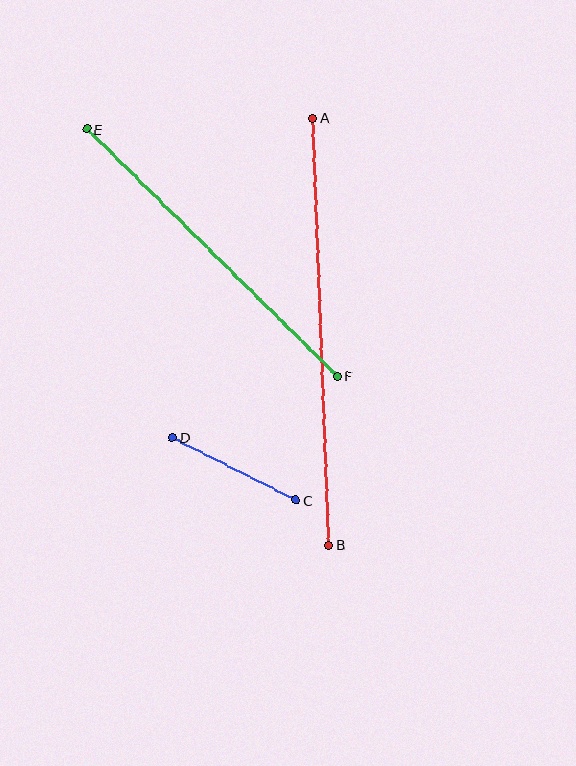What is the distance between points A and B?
The distance is approximately 428 pixels.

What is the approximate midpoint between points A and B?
The midpoint is at approximately (321, 332) pixels.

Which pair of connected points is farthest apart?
Points A and B are farthest apart.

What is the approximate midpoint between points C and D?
The midpoint is at approximately (234, 469) pixels.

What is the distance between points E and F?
The distance is approximately 352 pixels.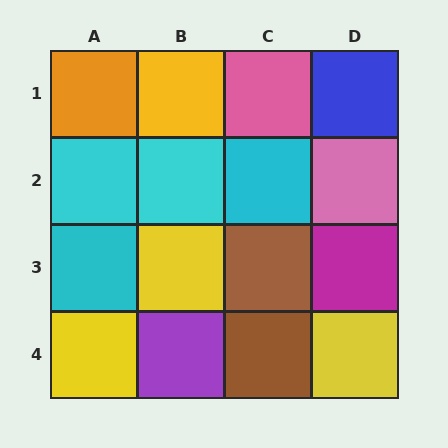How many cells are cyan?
4 cells are cyan.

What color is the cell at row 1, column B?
Yellow.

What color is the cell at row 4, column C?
Brown.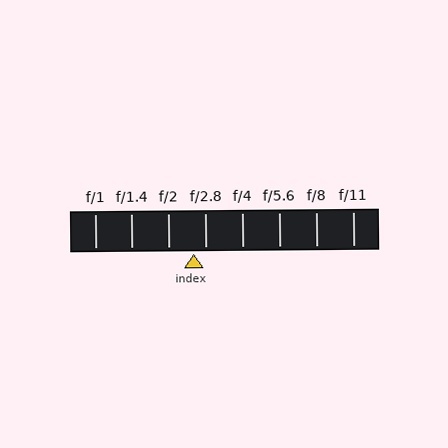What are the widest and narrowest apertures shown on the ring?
The widest aperture shown is f/1 and the narrowest is f/11.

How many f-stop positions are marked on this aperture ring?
There are 8 f-stop positions marked.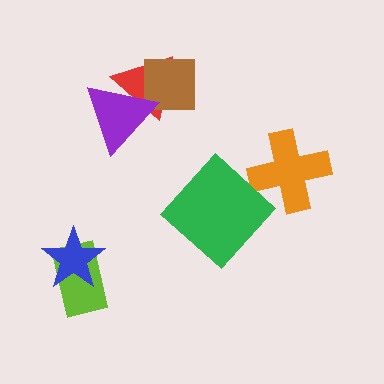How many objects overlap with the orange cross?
0 objects overlap with the orange cross.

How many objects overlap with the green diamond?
0 objects overlap with the green diamond.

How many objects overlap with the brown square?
2 objects overlap with the brown square.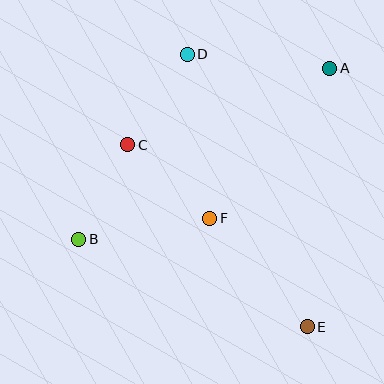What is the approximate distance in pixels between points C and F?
The distance between C and F is approximately 110 pixels.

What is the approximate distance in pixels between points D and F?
The distance between D and F is approximately 166 pixels.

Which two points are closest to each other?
Points B and C are closest to each other.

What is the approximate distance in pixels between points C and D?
The distance between C and D is approximately 108 pixels.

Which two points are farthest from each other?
Points A and B are farthest from each other.